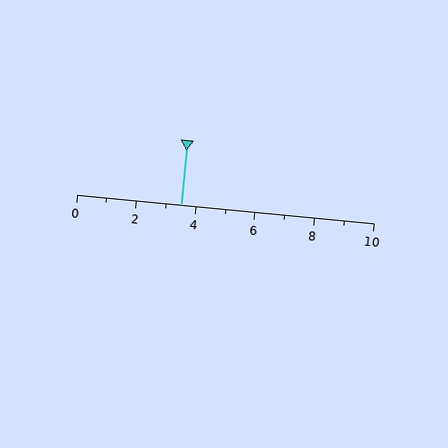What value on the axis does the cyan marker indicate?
The marker indicates approximately 3.5.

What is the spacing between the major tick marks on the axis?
The major ticks are spaced 2 apart.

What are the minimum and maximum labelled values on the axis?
The axis runs from 0 to 10.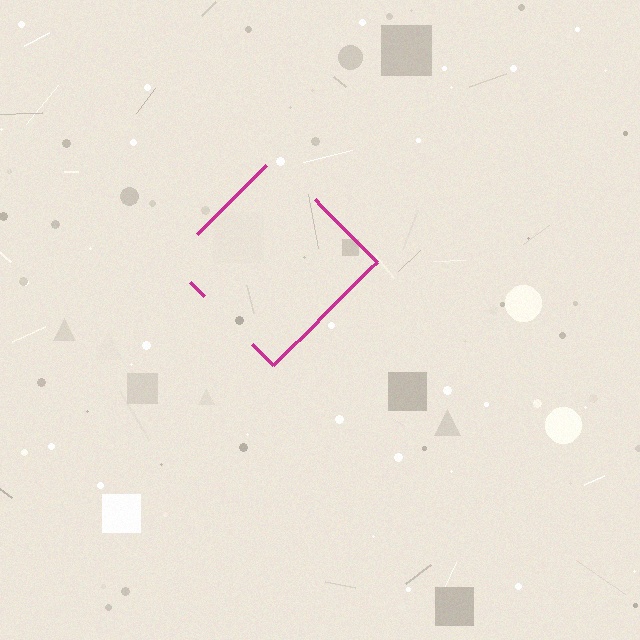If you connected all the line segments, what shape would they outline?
They would outline a diamond.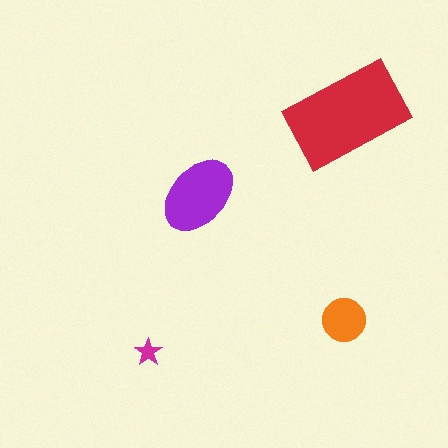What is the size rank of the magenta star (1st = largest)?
4th.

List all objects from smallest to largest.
The magenta star, the orange circle, the purple ellipse, the red rectangle.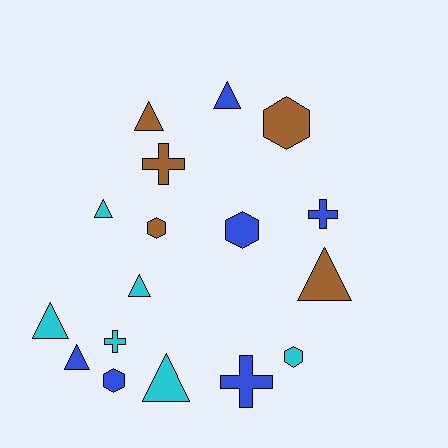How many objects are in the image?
There are 17 objects.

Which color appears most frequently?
Blue, with 6 objects.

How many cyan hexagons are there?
There is 1 cyan hexagon.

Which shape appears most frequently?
Triangle, with 8 objects.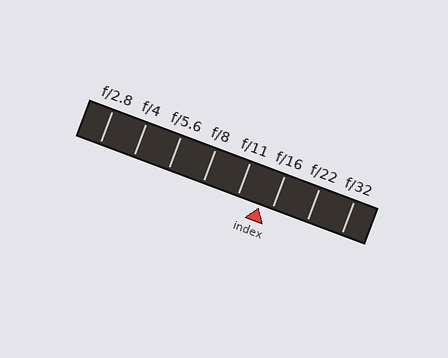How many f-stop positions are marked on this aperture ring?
There are 8 f-stop positions marked.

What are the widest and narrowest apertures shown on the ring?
The widest aperture shown is f/2.8 and the narrowest is f/32.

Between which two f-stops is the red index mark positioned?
The index mark is between f/11 and f/16.